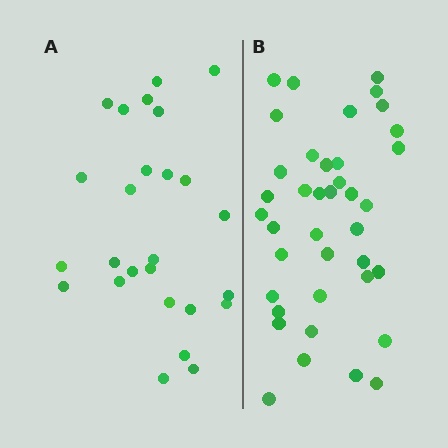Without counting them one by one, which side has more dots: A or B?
Region B (the right region) has more dots.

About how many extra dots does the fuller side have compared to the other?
Region B has approximately 15 more dots than region A.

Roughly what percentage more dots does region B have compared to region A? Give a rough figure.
About 50% more.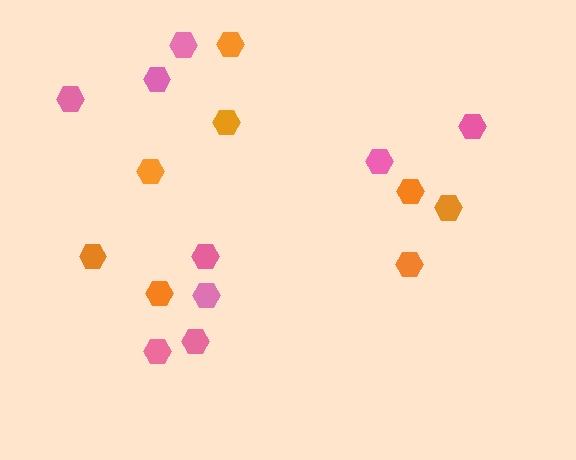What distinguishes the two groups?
There are 2 groups: one group of pink hexagons (9) and one group of orange hexagons (8).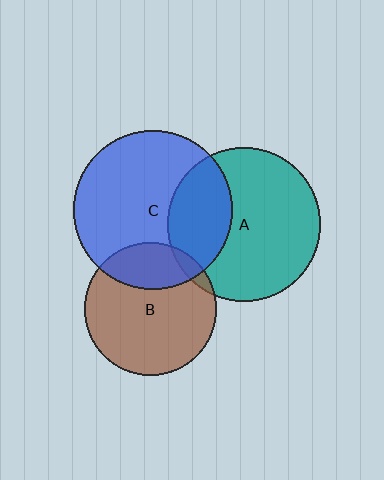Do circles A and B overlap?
Yes.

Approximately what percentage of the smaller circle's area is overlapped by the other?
Approximately 5%.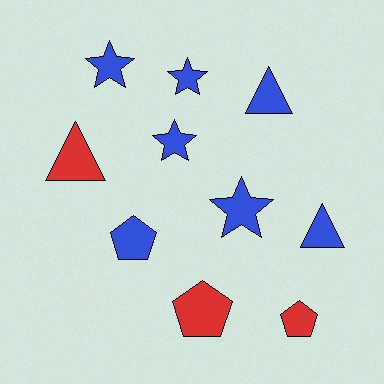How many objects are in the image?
There are 10 objects.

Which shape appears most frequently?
Star, with 4 objects.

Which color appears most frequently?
Blue, with 7 objects.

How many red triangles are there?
There is 1 red triangle.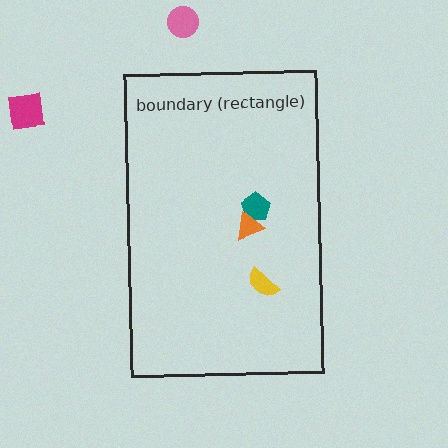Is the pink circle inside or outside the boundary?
Outside.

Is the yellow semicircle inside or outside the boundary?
Inside.